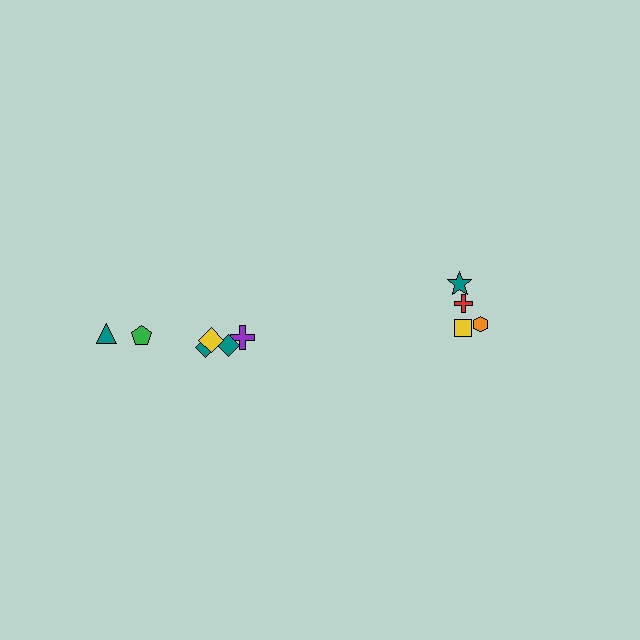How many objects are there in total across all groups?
There are 10 objects.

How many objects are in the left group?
There are 6 objects.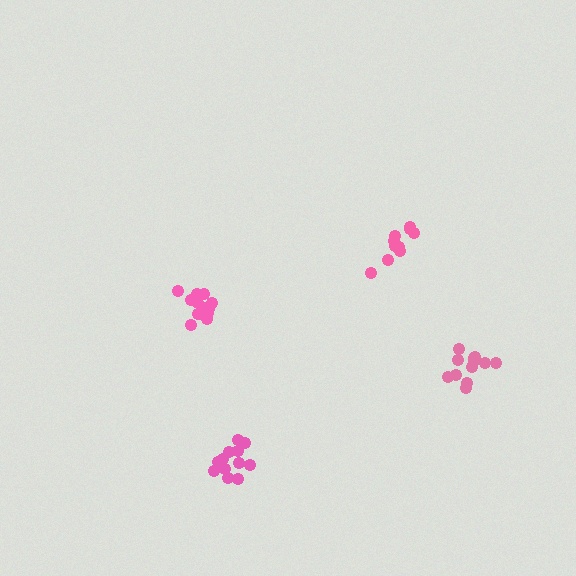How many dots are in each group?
Group 1: 12 dots, Group 2: 13 dots, Group 3: 12 dots, Group 4: 10 dots (47 total).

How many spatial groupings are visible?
There are 4 spatial groupings.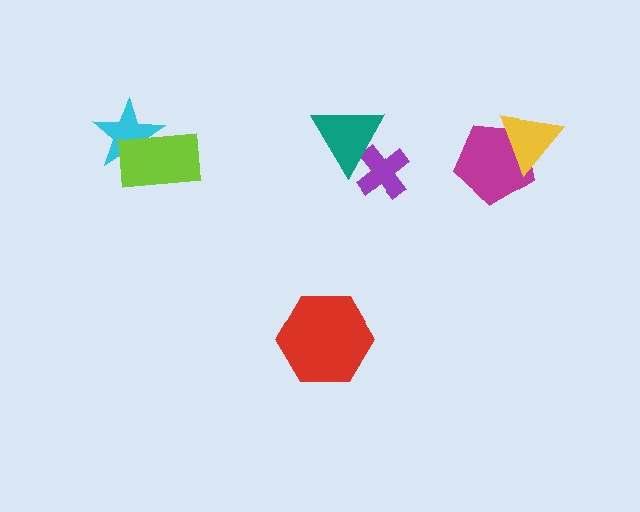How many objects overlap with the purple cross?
1 object overlaps with the purple cross.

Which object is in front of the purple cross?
The teal triangle is in front of the purple cross.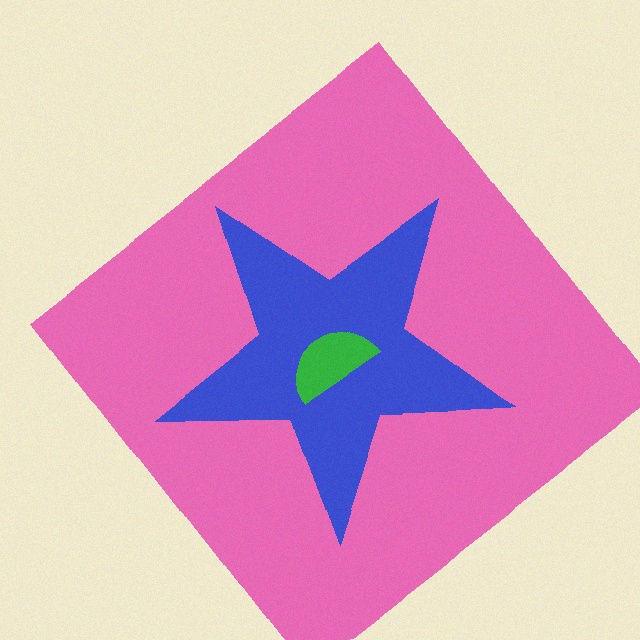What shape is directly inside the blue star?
The green semicircle.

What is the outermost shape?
The pink diamond.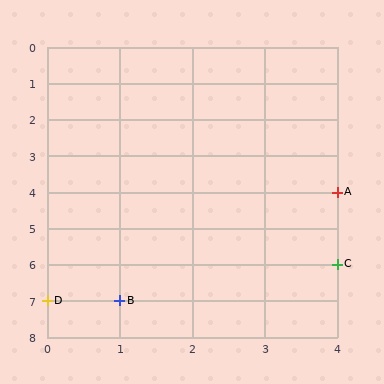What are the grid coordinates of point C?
Point C is at grid coordinates (4, 6).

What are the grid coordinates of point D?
Point D is at grid coordinates (0, 7).